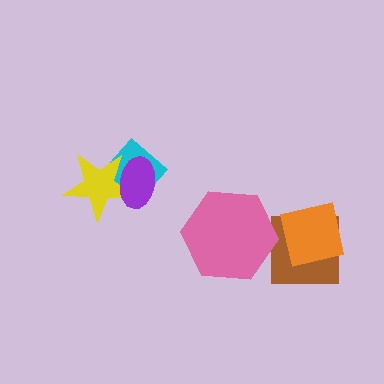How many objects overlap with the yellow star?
2 objects overlap with the yellow star.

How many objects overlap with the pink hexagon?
0 objects overlap with the pink hexagon.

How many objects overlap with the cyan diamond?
2 objects overlap with the cyan diamond.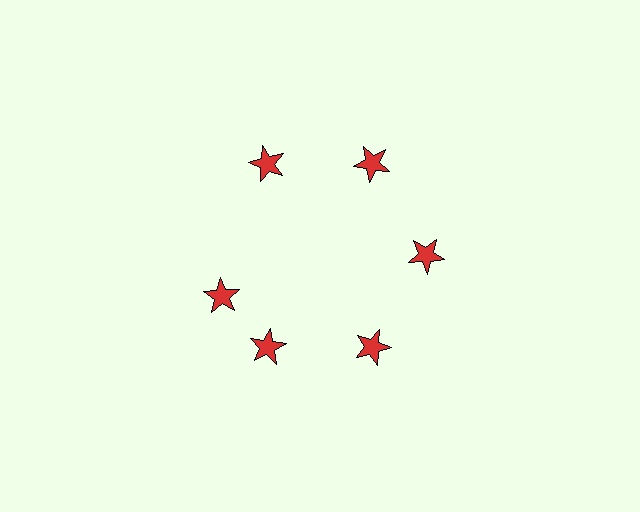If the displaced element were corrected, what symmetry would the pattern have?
It would have 6-fold rotational symmetry — the pattern would map onto itself every 60 degrees.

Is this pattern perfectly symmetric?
No. The 6 red stars are arranged in a ring, but one element near the 9 o'clock position is rotated out of alignment along the ring, breaking the 6-fold rotational symmetry.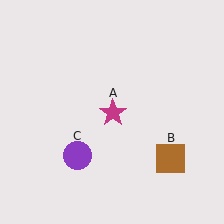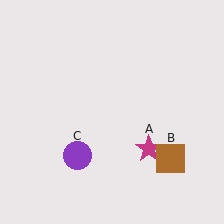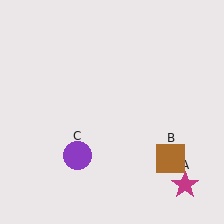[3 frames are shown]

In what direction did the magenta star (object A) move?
The magenta star (object A) moved down and to the right.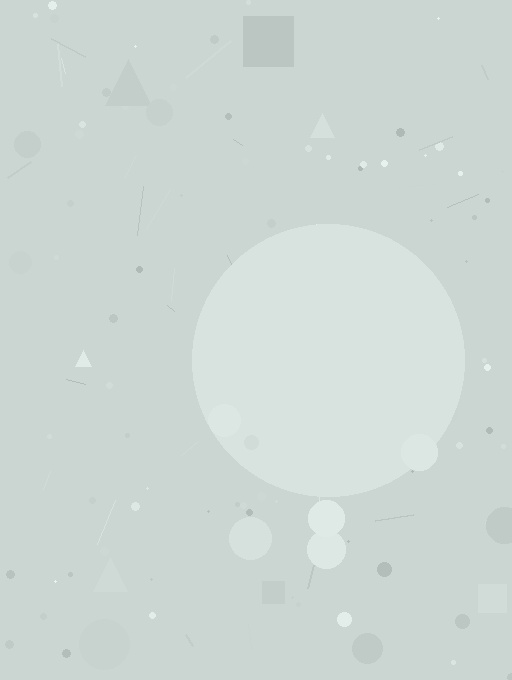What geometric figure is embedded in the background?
A circle is embedded in the background.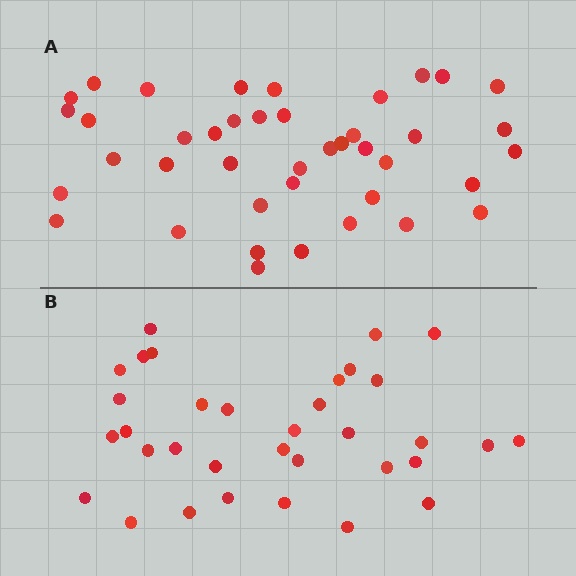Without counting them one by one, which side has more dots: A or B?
Region A (the top region) has more dots.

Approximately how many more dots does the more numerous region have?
Region A has roughly 8 or so more dots than region B.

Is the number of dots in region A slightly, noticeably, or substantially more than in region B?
Region A has only slightly more — the two regions are fairly close. The ratio is roughly 1.2 to 1.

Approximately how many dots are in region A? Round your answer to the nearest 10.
About 40 dots. (The exact count is 41, which rounds to 40.)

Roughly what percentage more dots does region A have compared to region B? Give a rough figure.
About 20% more.